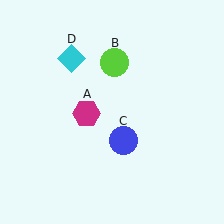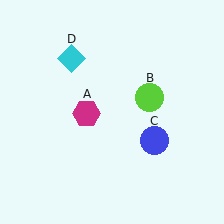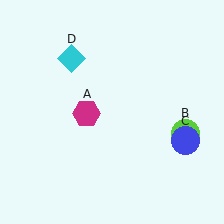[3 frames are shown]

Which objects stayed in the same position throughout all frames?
Magenta hexagon (object A) and cyan diamond (object D) remained stationary.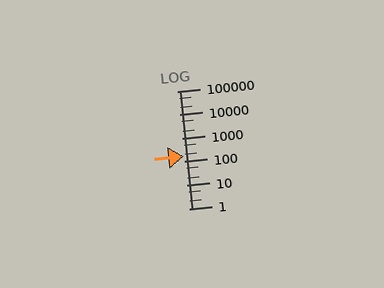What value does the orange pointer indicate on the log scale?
The pointer indicates approximately 160.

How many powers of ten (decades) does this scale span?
The scale spans 5 decades, from 1 to 100000.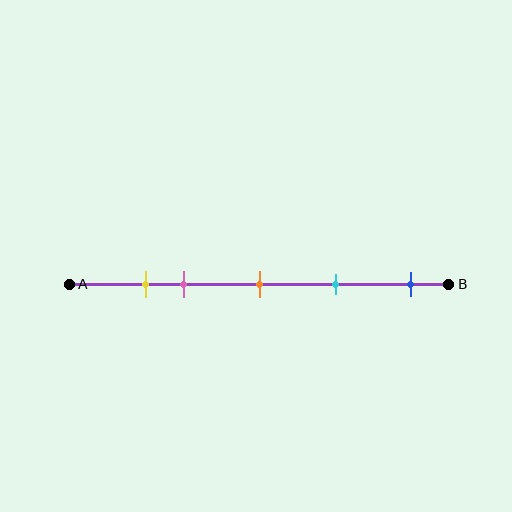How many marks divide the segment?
There are 5 marks dividing the segment.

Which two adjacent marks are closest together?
The yellow and pink marks are the closest adjacent pair.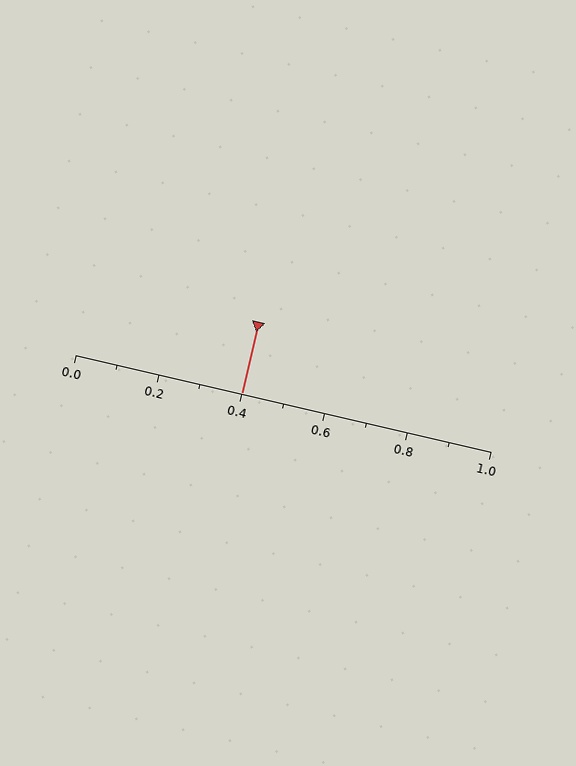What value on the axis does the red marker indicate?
The marker indicates approximately 0.4.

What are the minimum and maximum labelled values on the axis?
The axis runs from 0.0 to 1.0.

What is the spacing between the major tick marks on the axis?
The major ticks are spaced 0.2 apart.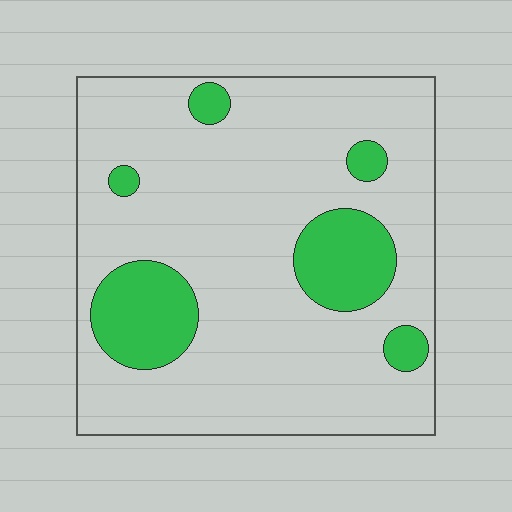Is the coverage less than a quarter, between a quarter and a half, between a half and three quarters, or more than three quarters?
Less than a quarter.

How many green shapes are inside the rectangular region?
6.